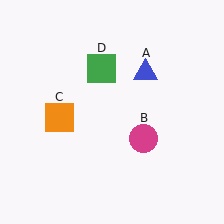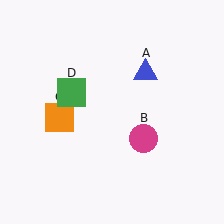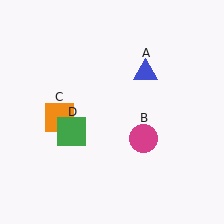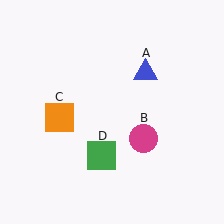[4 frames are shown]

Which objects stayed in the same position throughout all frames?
Blue triangle (object A) and magenta circle (object B) and orange square (object C) remained stationary.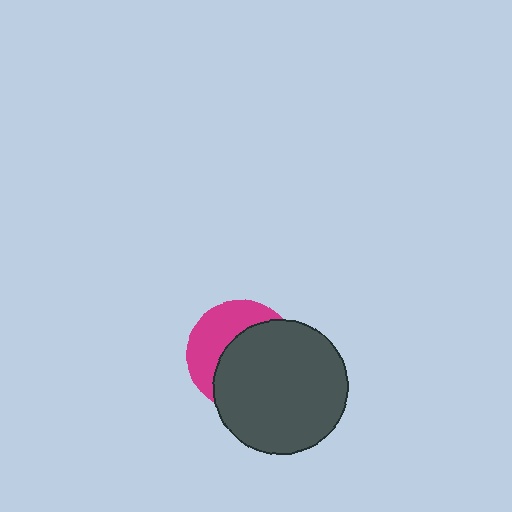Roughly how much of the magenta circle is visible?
A small part of it is visible (roughly 40%).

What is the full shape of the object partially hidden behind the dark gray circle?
The partially hidden object is a magenta circle.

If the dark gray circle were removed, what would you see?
You would see the complete magenta circle.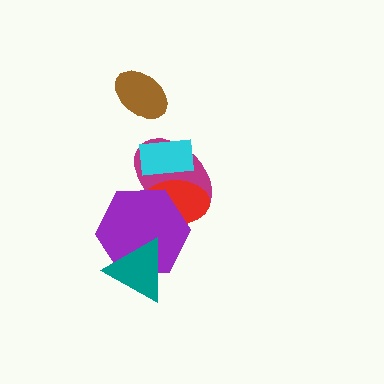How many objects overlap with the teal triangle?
1 object overlaps with the teal triangle.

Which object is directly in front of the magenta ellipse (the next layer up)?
The red ellipse is directly in front of the magenta ellipse.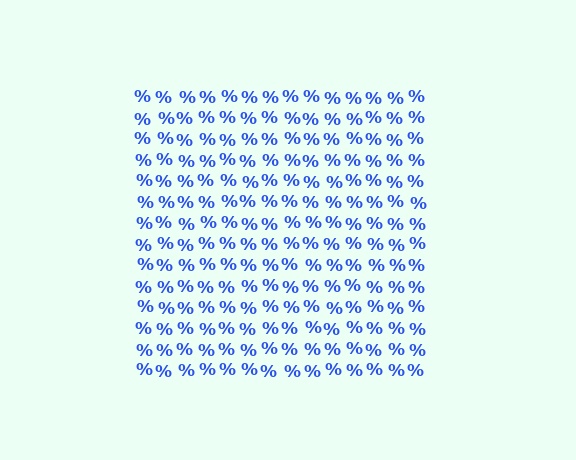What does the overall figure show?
The overall figure shows a square.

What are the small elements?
The small elements are percent signs.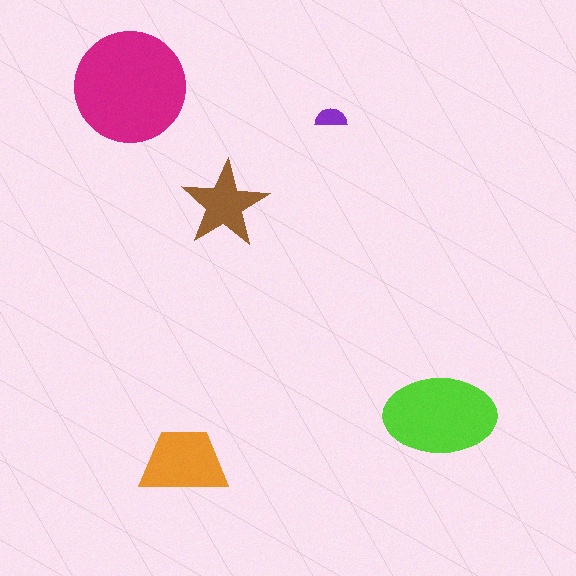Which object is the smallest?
The purple semicircle.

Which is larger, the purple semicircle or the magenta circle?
The magenta circle.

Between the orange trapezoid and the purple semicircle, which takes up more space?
The orange trapezoid.